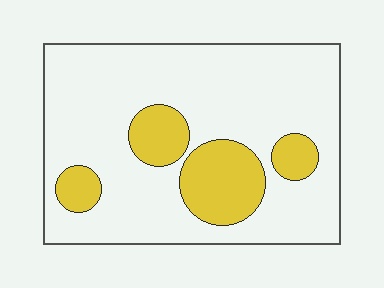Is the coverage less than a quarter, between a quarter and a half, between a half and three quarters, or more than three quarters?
Less than a quarter.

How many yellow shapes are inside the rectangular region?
4.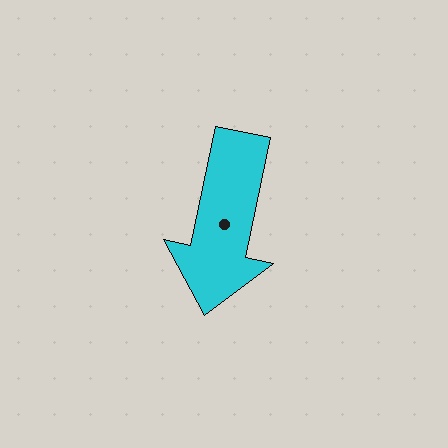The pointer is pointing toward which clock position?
Roughly 6 o'clock.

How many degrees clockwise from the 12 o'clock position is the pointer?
Approximately 192 degrees.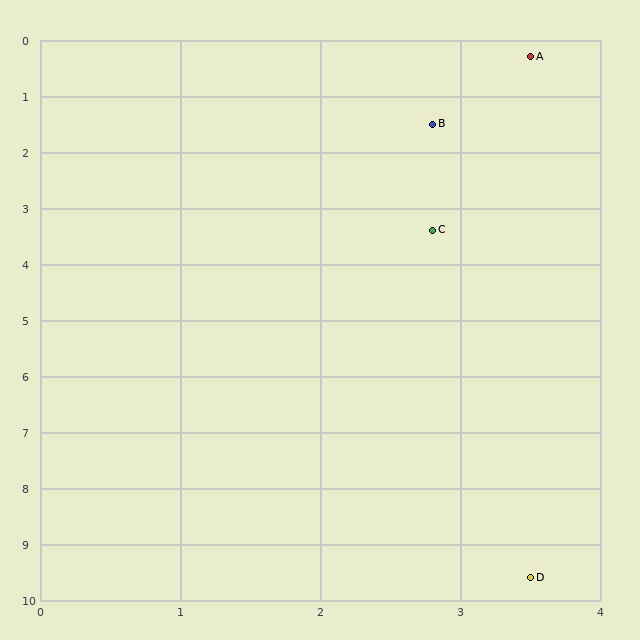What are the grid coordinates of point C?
Point C is at approximately (2.8, 3.4).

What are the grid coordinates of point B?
Point B is at approximately (2.8, 1.5).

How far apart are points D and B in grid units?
Points D and B are about 8.1 grid units apart.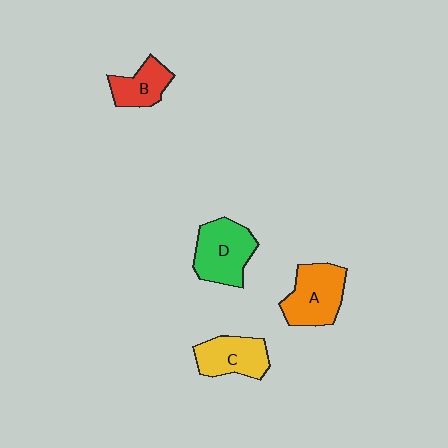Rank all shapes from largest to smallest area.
From largest to smallest: D (green), A (orange), C (yellow), B (red).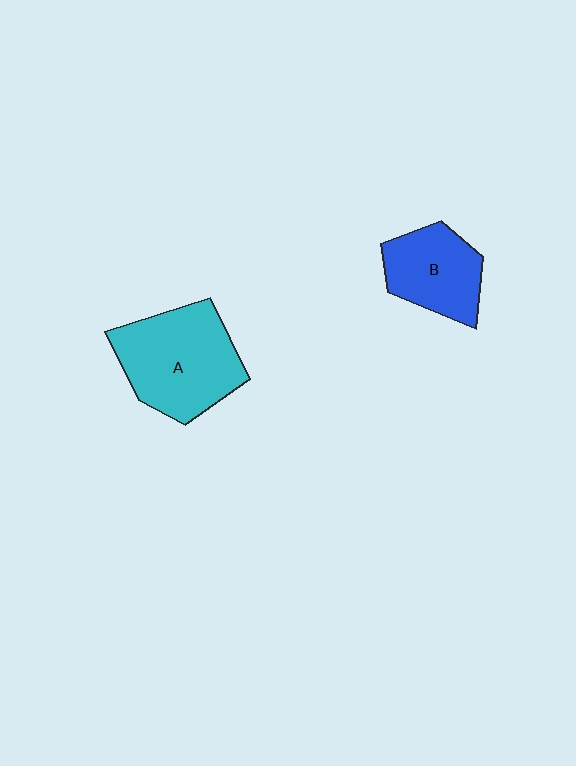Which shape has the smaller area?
Shape B (blue).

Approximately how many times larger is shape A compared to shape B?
Approximately 1.5 times.